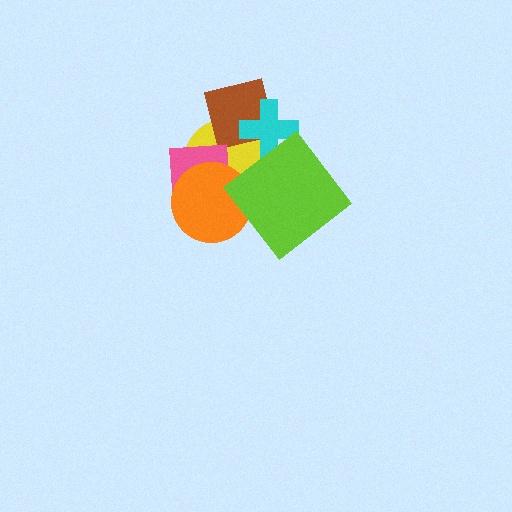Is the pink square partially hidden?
Yes, it is partially covered by another shape.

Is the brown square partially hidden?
Yes, it is partially covered by another shape.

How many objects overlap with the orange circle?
3 objects overlap with the orange circle.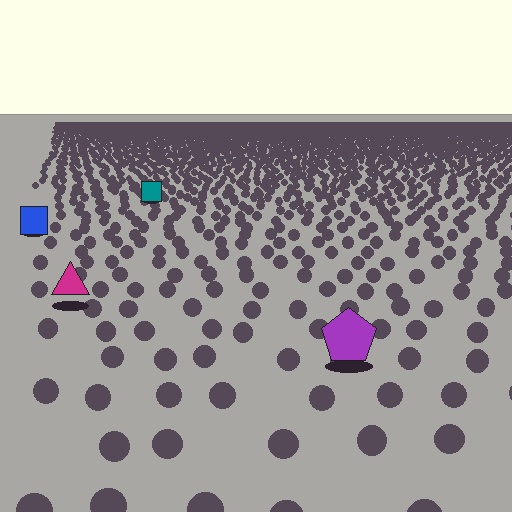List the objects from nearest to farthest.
From nearest to farthest: the purple pentagon, the magenta triangle, the blue square, the teal square.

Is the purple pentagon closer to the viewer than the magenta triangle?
Yes. The purple pentagon is closer — you can tell from the texture gradient: the ground texture is coarser near it.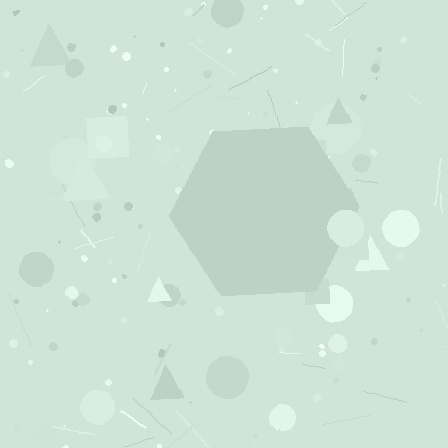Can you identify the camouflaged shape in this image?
The camouflaged shape is a hexagon.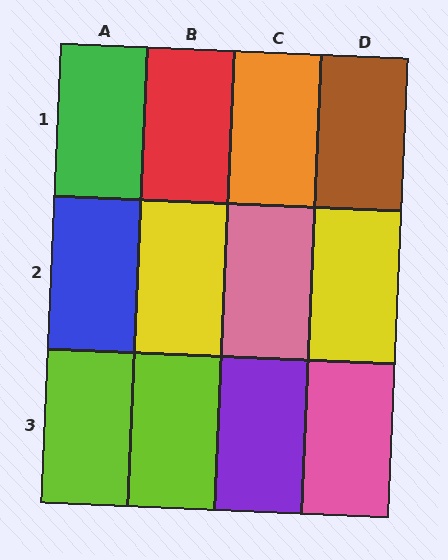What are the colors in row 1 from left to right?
Green, red, orange, brown.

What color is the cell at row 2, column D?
Yellow.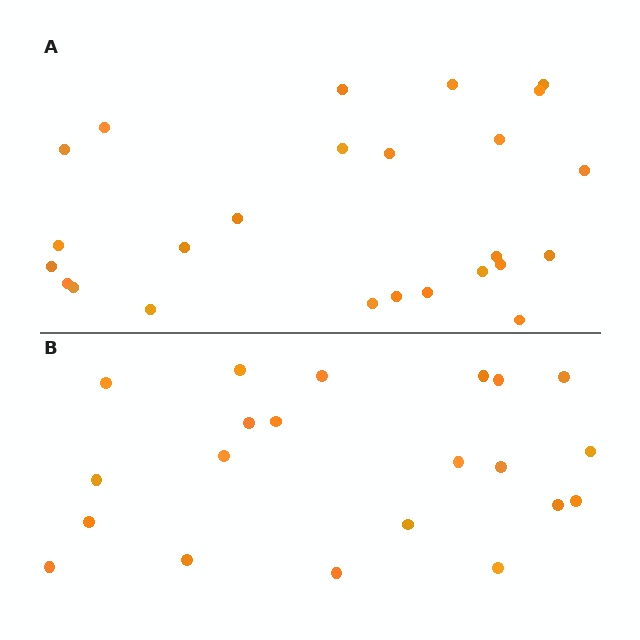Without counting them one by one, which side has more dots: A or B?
Region A (the top region) has more dots.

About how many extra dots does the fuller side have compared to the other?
Region A has about 4 more dots than region B.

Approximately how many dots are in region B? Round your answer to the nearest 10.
About 20 dots. (The exact count is 21, which rounds to 20.)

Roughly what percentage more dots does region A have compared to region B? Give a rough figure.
About 20% more.